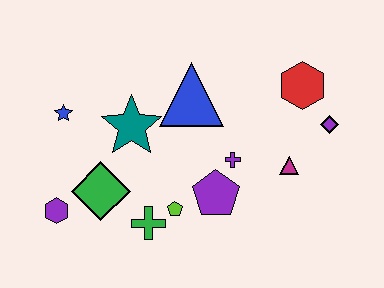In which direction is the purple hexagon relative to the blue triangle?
The purple hexagon is to the left of the blue triangle.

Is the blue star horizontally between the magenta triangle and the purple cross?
No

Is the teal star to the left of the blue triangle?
Yes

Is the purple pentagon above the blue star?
No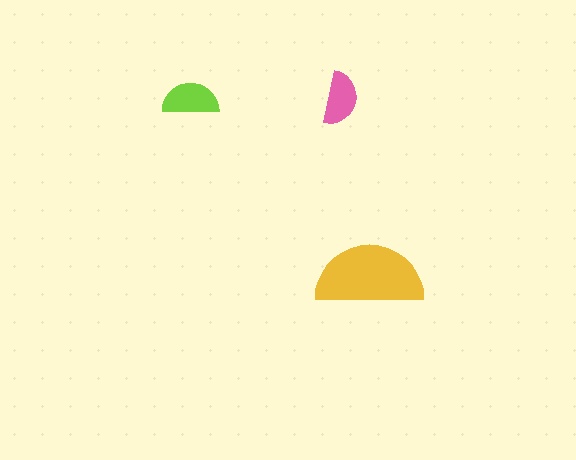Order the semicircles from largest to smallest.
the yellow one, the lime one, the pink one.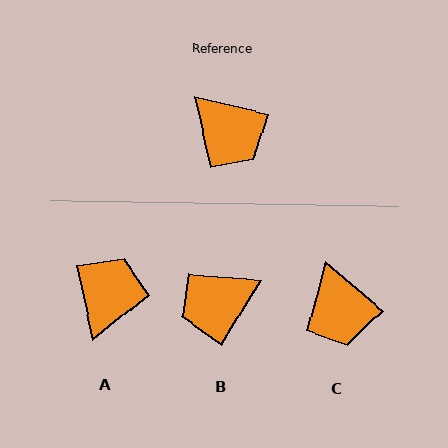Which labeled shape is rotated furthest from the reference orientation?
A, about 115 degrees away.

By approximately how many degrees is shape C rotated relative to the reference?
Approximately 28 degrees clockwise.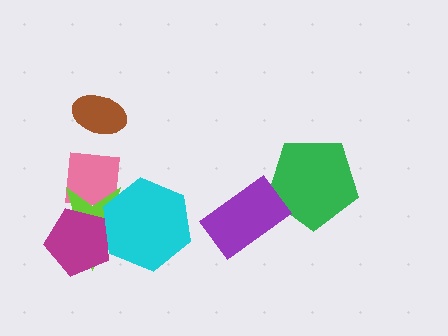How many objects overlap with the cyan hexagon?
3 objects overlap with the cyan hexagon.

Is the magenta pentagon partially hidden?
Yes, it is partially covered by another shape.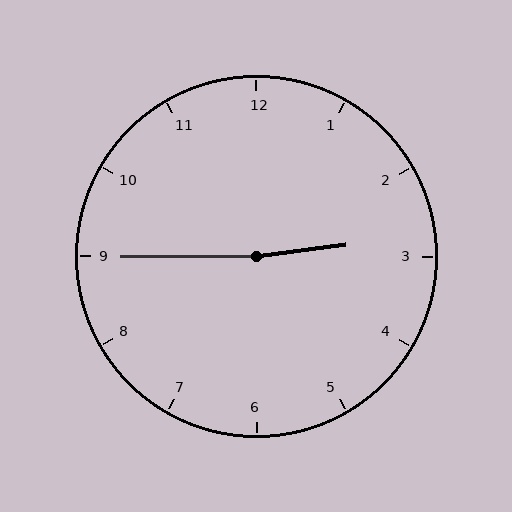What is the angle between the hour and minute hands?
Approximately 172 degrees.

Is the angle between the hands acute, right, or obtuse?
It is obtuse.